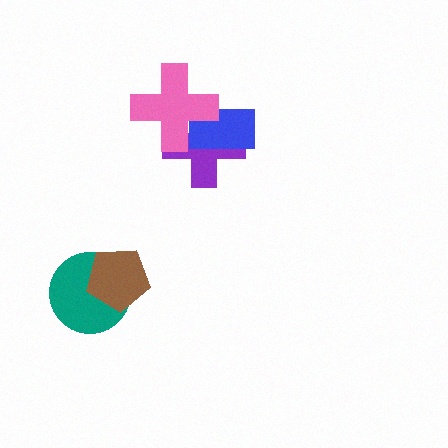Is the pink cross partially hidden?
No, no other shape covers it.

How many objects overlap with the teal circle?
1 object overlaps with the teal circle.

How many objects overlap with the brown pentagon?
1 object overlaps with the brown pentagon.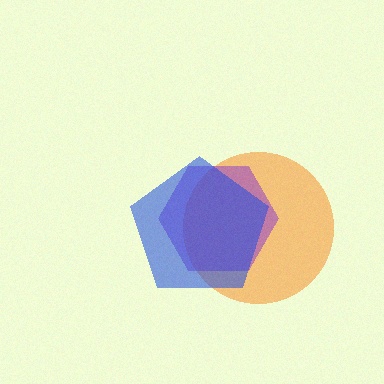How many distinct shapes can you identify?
There are 3 distinct shapes: an orange circle, a purple hexagon, a blue pentagon.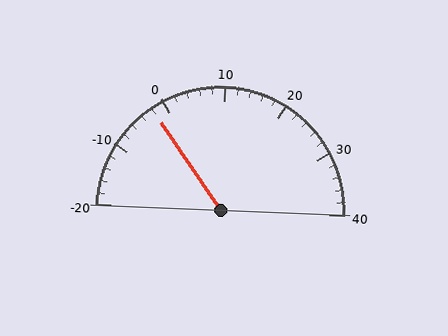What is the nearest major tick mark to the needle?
The nearest major tick mark is 0.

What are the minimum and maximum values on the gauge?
The gauge ranges from -20 to 40.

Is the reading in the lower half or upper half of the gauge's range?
The reading is in the lower half of the range (-20 to 40).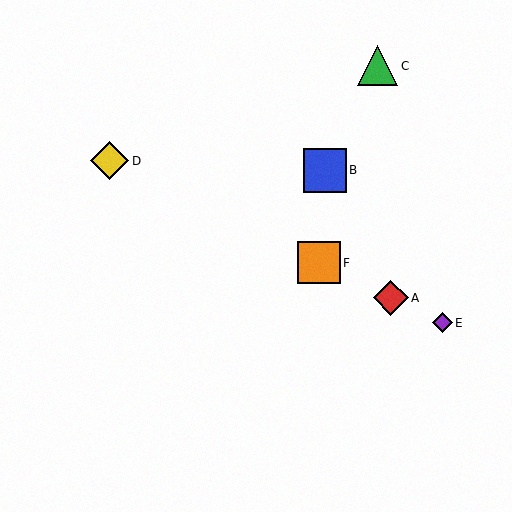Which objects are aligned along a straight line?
Objects A, D, E, F are aligned along a straight line.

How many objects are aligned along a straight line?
4 objects (A, D, E, F) are aligned along a straight line.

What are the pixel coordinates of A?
Object A is at (391, 298).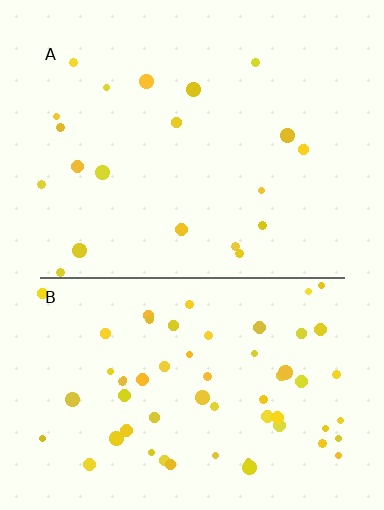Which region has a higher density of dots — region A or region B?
B (the bottom).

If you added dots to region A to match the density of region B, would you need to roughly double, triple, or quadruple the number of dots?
Approximately triple.